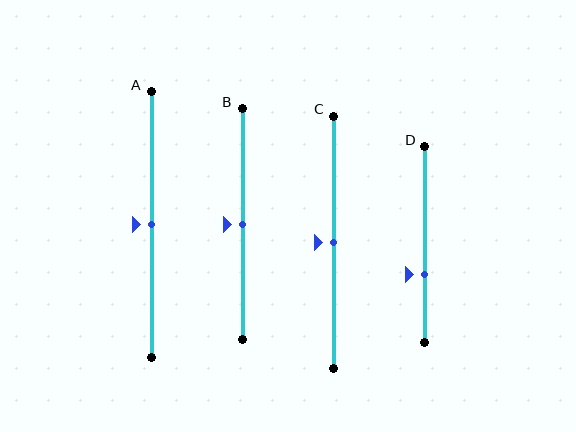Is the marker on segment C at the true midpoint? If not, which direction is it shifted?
Yes, the marker on segment C is at the true midpoint.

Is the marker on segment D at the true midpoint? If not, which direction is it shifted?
No, the marker on segment D is shifted downward by about 15% of the segment length.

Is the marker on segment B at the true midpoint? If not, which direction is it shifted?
Yes, the marker on segment B is at the true midpoint.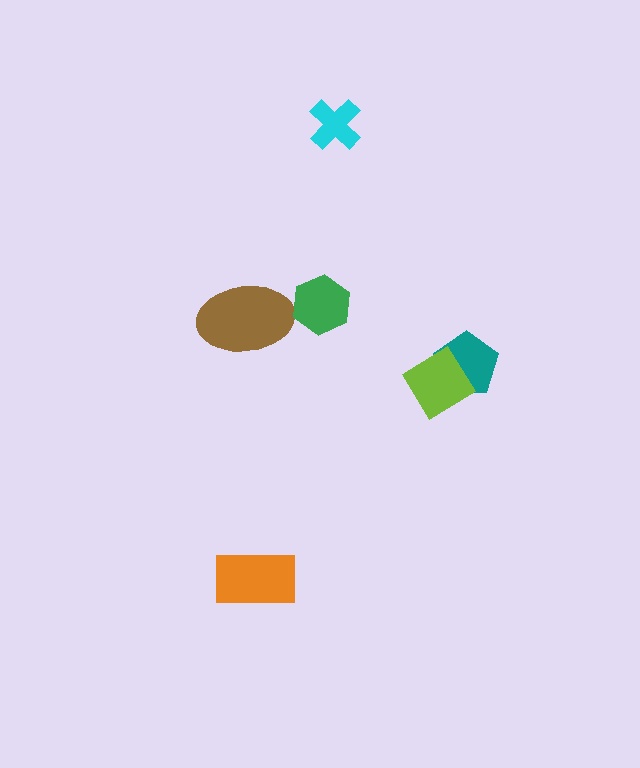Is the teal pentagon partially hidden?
Yes, it is partially covered by another shape.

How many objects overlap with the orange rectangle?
0 objects overlap with the orange rectangle.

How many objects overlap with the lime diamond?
1 object overlaps with the lime diamond.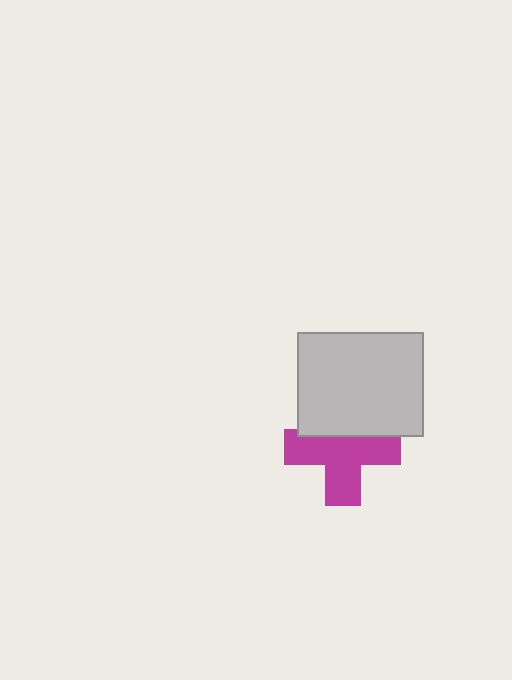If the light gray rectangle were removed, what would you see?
You would see the complete magenta cross.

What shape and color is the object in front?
The object in front is a light gray rectangle.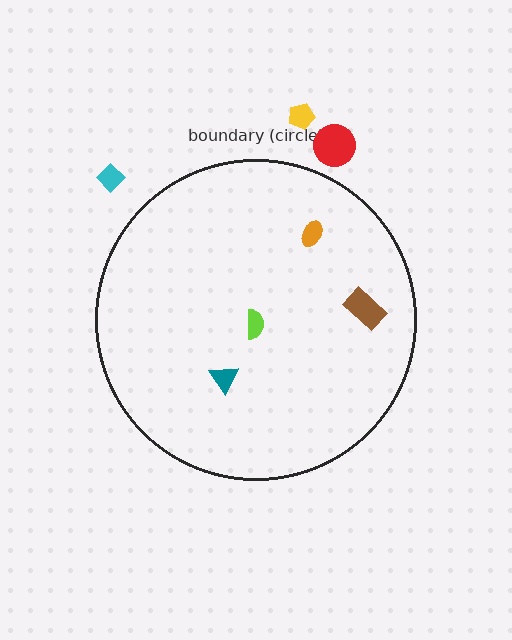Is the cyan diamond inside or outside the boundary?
Outside.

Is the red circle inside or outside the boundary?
Outside.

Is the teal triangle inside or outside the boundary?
Inside.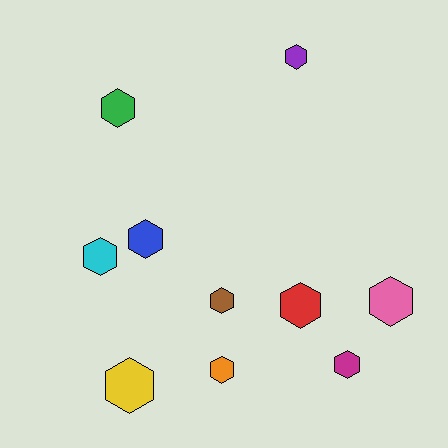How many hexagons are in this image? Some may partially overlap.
There are 10 hexagons.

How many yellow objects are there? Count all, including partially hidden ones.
There is 1 yellow object.